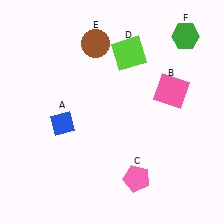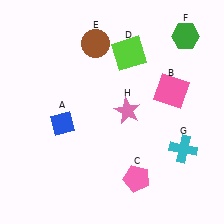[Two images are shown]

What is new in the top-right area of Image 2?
A pink star (H) was added in the top-right area of Image 2.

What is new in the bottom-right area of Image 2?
A cyan cross (G) was added in the bottom-right area of Image 2.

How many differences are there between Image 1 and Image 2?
There are 2 differences between the two images.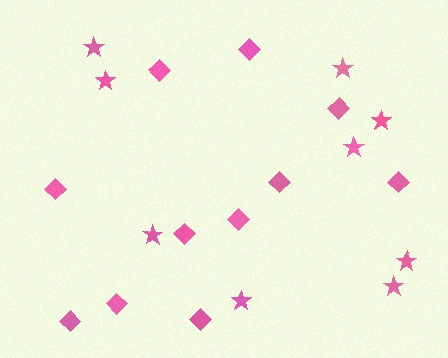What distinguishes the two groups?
There are 2 groups: one group of stars (9) and one group of diamonds (11).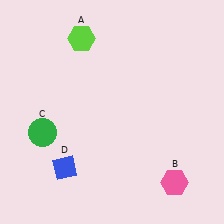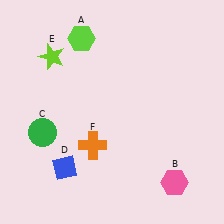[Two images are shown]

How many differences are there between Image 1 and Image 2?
There are 2 differences between the two images.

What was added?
A lime star (E), an orange cross (F) were added in Image 2.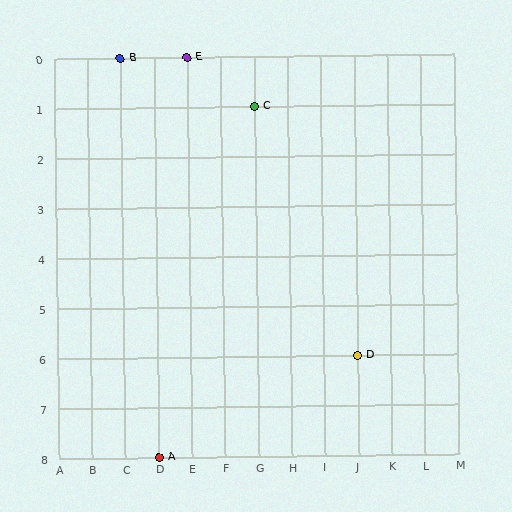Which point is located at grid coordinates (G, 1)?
Point C is at (G, 1).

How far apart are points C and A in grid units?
Points C and A are 3 columns and 7 rows apart (about 7.6 grid units diagonally).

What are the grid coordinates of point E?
Point E is at grid coordinates (E, 0).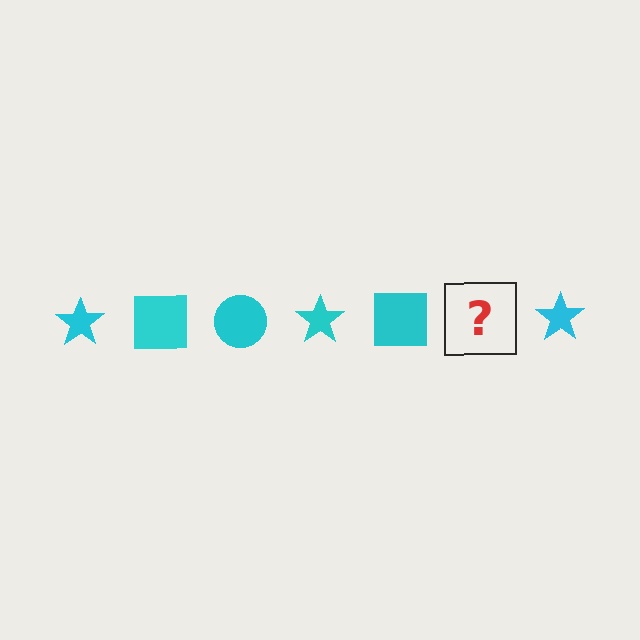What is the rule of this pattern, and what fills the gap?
The rule is that the pattern cycles through star, square, circle shapes in cyan. The gap should be filled with a cyan circle.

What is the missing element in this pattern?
The missing element is a cyan circle.